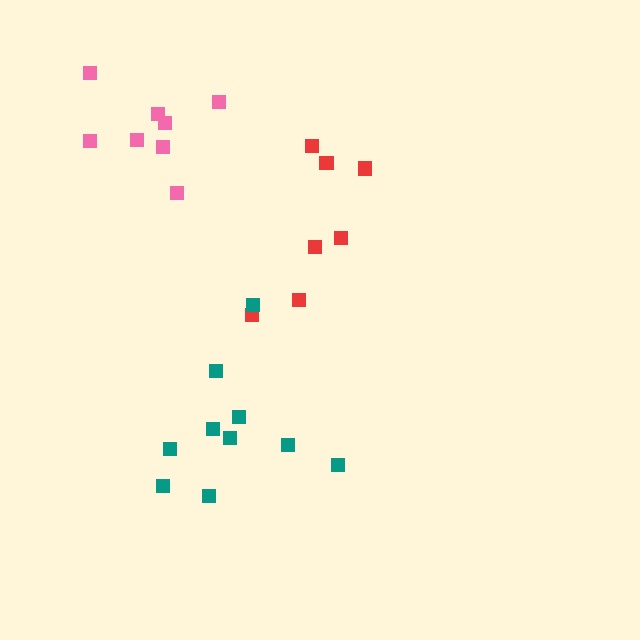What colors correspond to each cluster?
The clusters are colored: red, pink, teal.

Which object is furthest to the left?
The pink cluster is leftmost.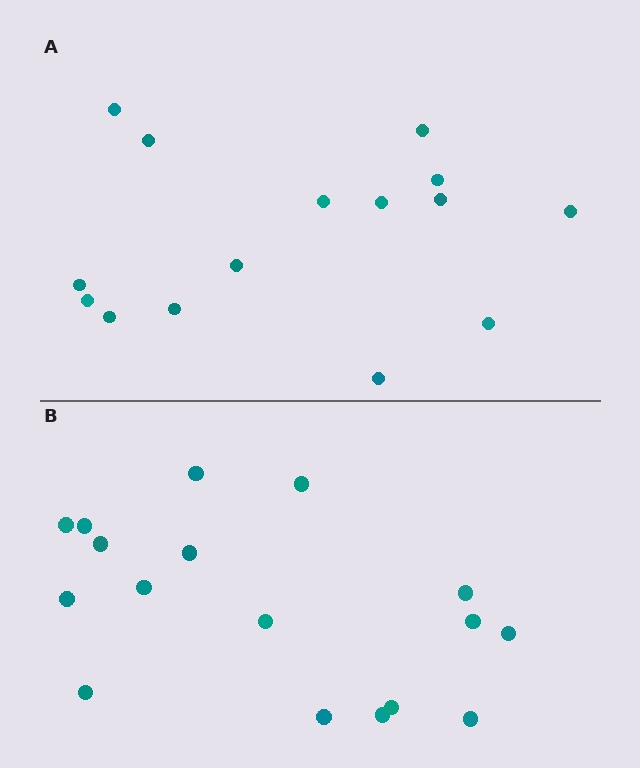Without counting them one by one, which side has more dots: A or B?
Region B (the bottom region) has more dots.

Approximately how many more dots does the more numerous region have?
Region B has just a few more — roughly 2 or 3 more dots than region A.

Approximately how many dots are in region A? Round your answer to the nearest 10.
About 20 dots. (The exact count is 15, which rounds to 20.)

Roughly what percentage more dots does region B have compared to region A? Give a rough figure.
About 15% more.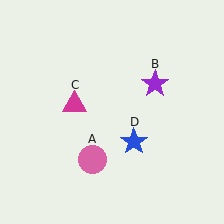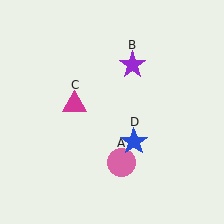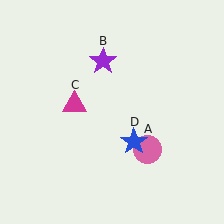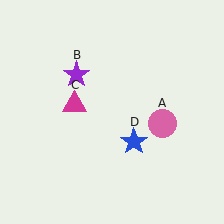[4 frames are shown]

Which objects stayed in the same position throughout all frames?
Magenta triangle (object C) and blue star (object D) remained stationary.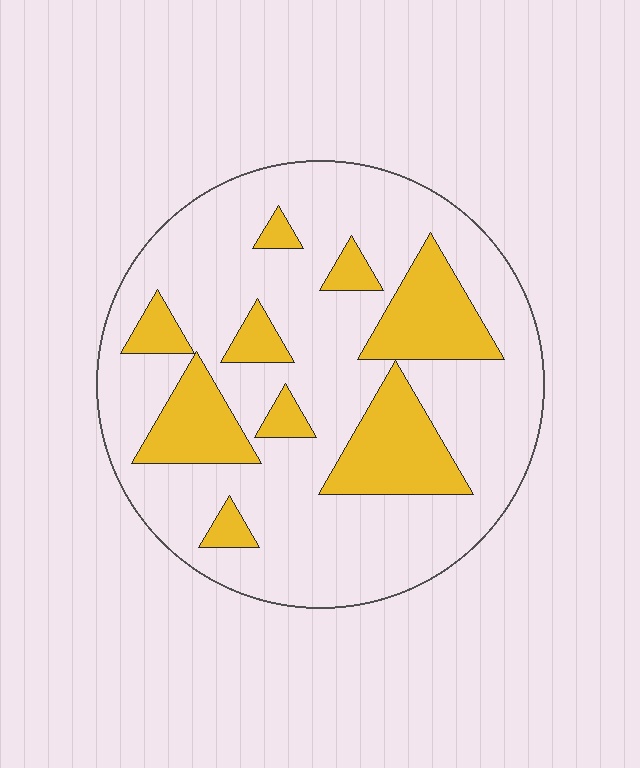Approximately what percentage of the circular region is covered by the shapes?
Approximately 25%.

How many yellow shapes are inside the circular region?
9.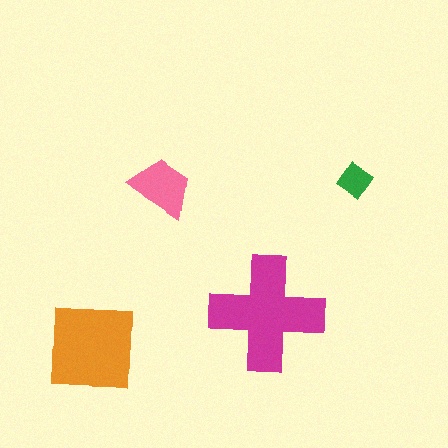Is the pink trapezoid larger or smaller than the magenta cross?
Smaller.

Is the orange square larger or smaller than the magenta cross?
Smaller.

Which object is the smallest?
The green diamond.